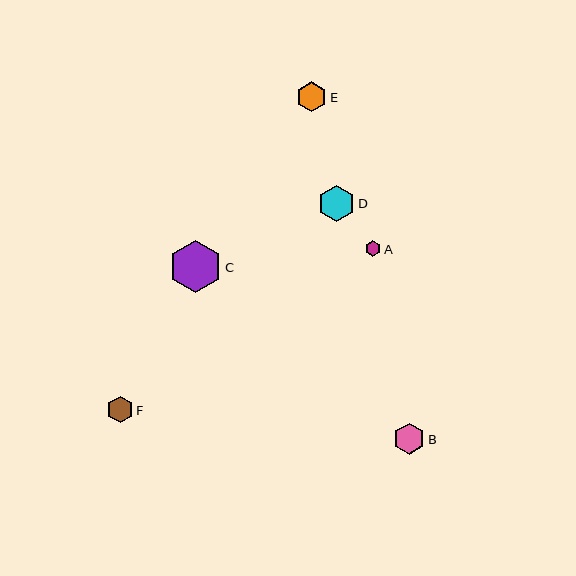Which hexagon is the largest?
Hexagon C is the largest with a size of approximately 53 pixels.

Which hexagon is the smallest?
Hexagon A is the smallest with a size of approximately 15 pixels.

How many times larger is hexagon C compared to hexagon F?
Hexagon C is approximately 2.0 times the size of hexagon F.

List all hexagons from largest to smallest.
From largest to smallest: C, D, B, E, F, A.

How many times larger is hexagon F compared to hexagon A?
Hexagon F is approximately 1.7 times the size of hexagon A.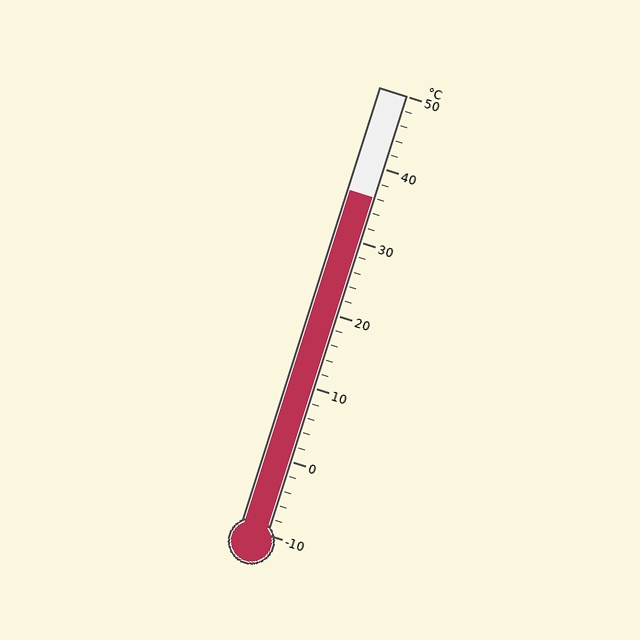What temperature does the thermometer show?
The thermometer shows approximately 36°C.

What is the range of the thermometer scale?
The thermometer scale ranges from -10°C to 50°C.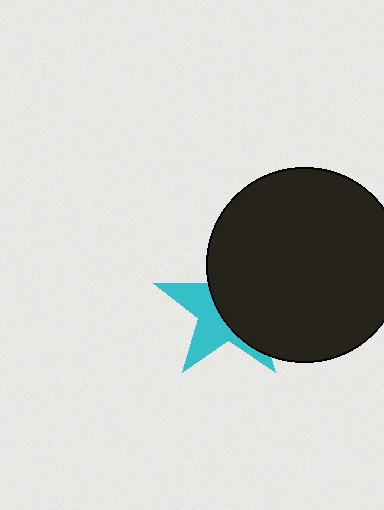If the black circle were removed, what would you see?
You would see the complete cyan star.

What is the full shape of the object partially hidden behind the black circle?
The partially hidden object is a cyan star.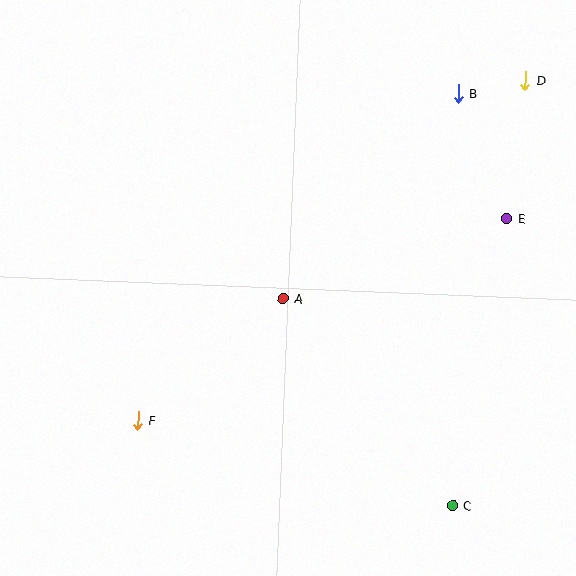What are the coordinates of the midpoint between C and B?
The midpoint between C and B is at (455, 300).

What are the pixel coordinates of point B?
Point B is at (458, 93).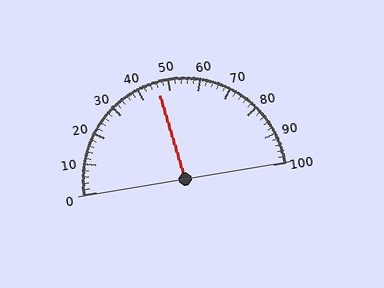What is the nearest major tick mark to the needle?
The nearest major tick mark is 50.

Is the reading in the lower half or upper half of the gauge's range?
The reading is in the lower half of the range (0 to 100).